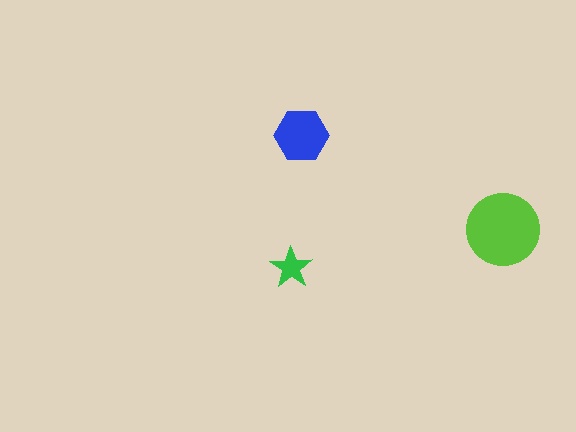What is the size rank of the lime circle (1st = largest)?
1st.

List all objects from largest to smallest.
The lime circle, the blue hexagon, the green star.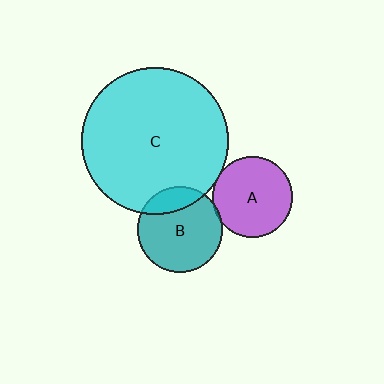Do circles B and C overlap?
Yes.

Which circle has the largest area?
Circle C (cyan).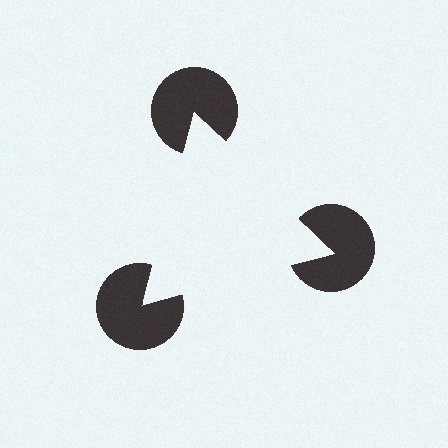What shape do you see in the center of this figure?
An illusory triangle — its edges are inferred from the aligned wedge cuts in the pac-man discs, not physically drawn.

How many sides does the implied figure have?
3 sides.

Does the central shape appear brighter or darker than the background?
It typically appears slightly brighter than the background, even though no actual brightness change is drawn.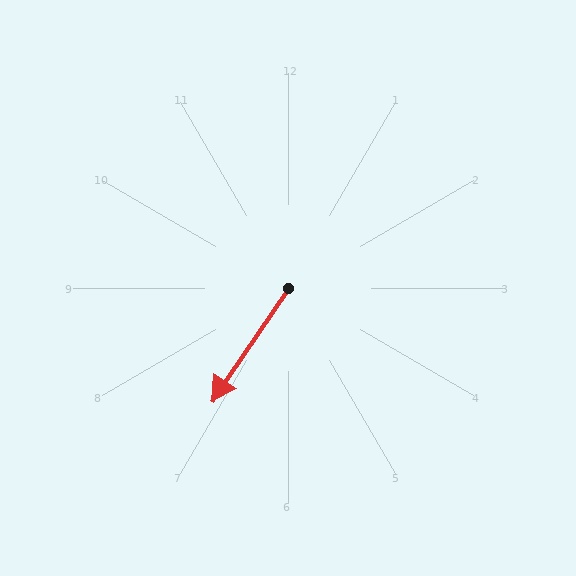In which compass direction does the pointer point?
Southwest.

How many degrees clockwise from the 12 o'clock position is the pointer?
Approximately 214 degrees.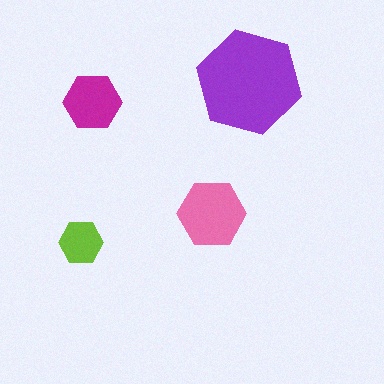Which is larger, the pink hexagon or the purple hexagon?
The purple one.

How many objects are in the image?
There are 4 objects in the image.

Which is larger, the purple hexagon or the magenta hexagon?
The purple one.